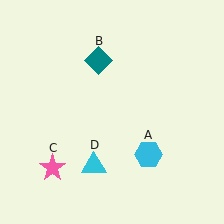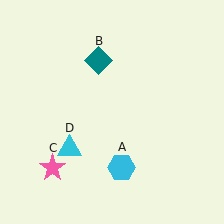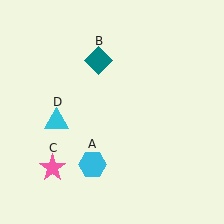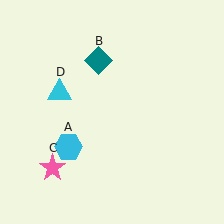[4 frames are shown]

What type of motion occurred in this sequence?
The cyan hexagon (object A), cyan triangle (object D) rotated clockwise around the center of the scene.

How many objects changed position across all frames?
2 objects changed position: cyan hexagon (object A), cyan triangle (object D).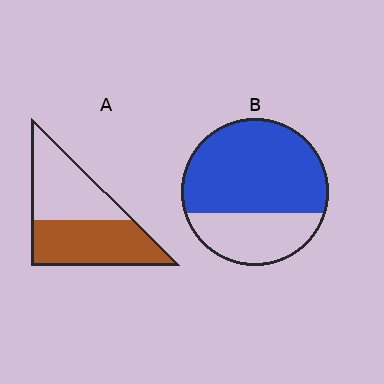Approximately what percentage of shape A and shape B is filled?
A is approximately 50% and B is approximately 70%.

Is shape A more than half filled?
Roughly half.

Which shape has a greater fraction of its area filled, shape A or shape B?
Shape B.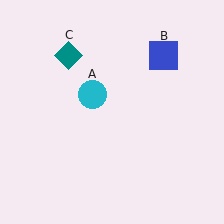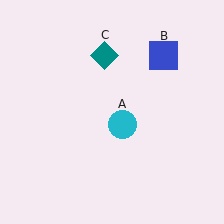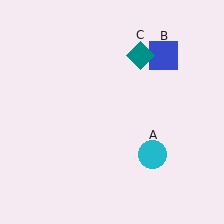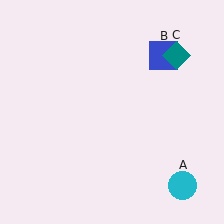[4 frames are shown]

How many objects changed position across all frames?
2 objects changed position: cyan circle (object A), teal diamond (object C).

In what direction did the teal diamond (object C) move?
The teal diamond (object C) moved right.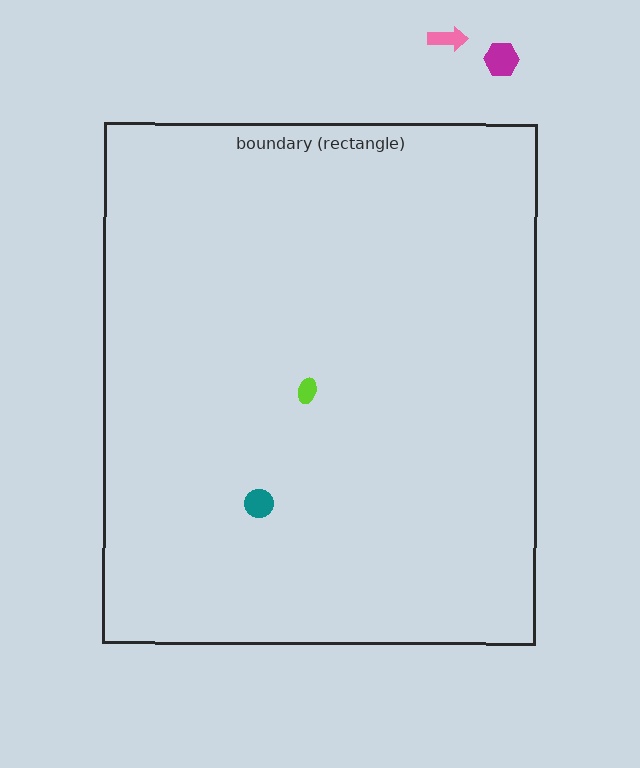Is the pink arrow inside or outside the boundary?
Outside.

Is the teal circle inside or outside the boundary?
Inside.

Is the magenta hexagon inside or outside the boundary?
Outside.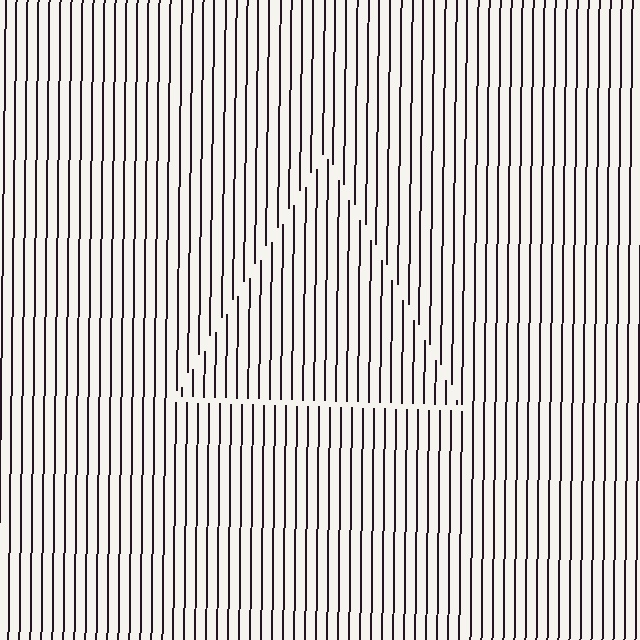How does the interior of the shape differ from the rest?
The interior of the shape contains the same grating, shifted by half a period — the contour is defined by the phase discontinuity where line-ends from the inner and outer gratings abut.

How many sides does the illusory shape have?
3 sides — the line-ends trace a triangle.